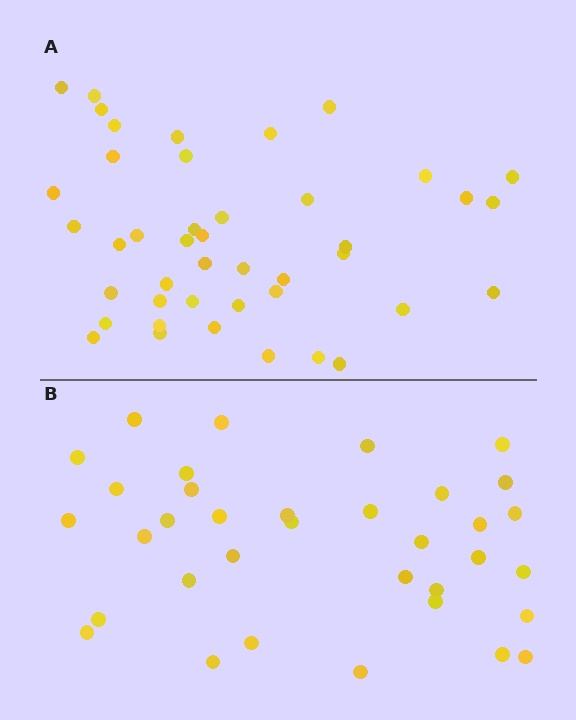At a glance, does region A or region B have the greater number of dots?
Region A (the top region) has more dots.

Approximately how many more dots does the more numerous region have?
Region A has roughly 8 or so more dots than region B.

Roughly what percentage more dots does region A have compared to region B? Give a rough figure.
About 25% more.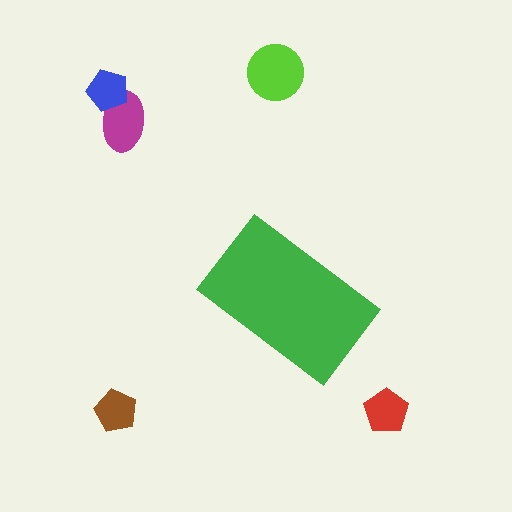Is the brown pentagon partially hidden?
No, the brown pentagon is fully visible.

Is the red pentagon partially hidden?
No, the red pentagon is fully visible.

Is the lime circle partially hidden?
No, the lime circle is fully visible.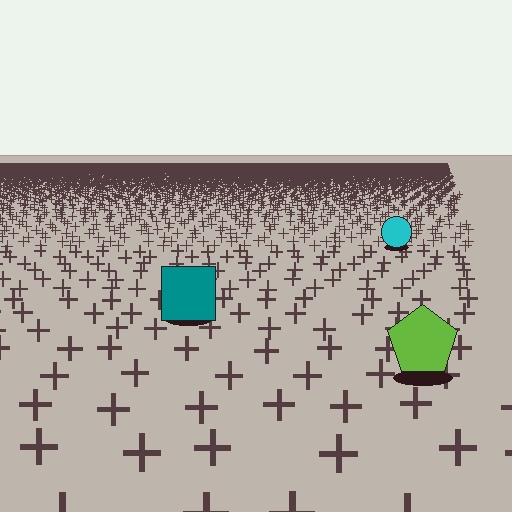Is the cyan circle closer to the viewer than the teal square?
No. The teal square is closer — you can tell from the texture gradient: the ground texture is coarser near it.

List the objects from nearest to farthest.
From nearest to farthest: the lime pentagon, the teal square, the cyan circle.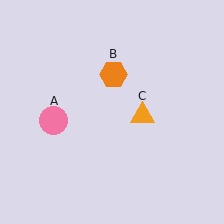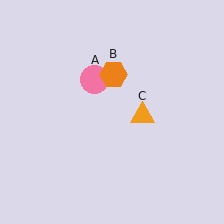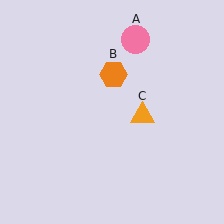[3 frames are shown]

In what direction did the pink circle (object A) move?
The pink circle (object A) moved up and to the right.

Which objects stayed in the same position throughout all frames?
Orange hexagon (object B) and orange triangle (object C) remained stationary.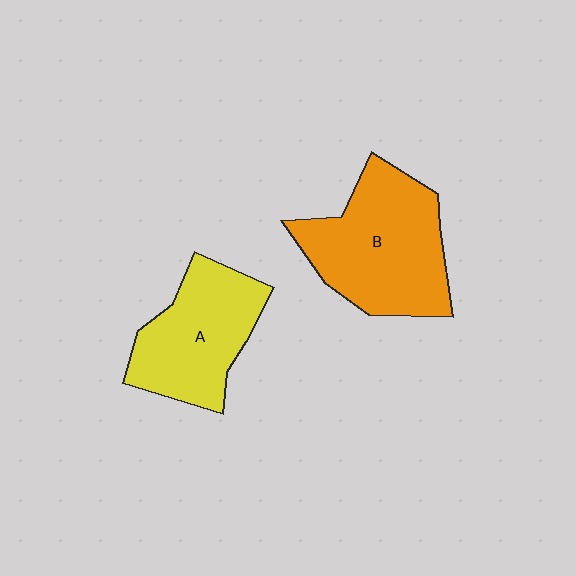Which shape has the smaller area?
Shape A (yellow).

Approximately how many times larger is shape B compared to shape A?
Approximately 1.3 times.